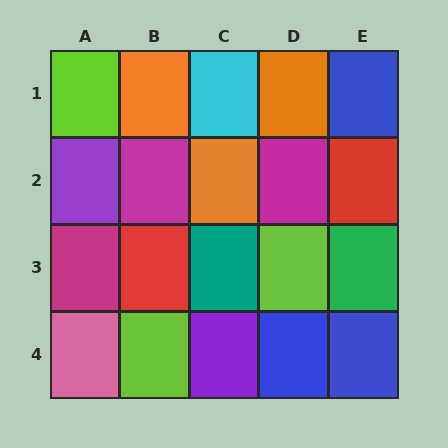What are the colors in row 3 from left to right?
Magenta, red, teal, lime, green.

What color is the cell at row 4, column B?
Lime.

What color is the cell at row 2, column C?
Orange.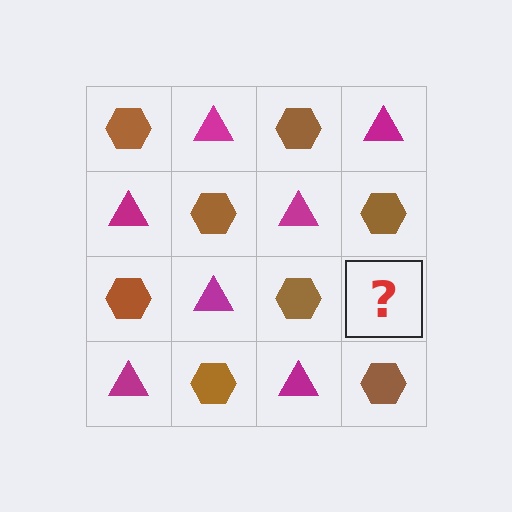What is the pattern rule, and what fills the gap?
The rule is that it alternates brown hexagon and magenta triangle in a checkerboard pattern. The gap should be filled with a magenta triangle.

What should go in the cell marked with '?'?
The missing cell should contain a magenta triangle.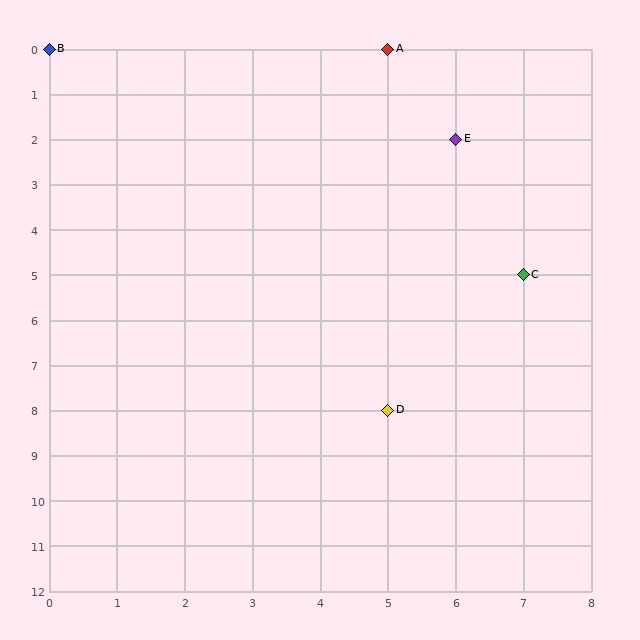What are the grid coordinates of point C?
Point C is at grid coordinates (7, 5).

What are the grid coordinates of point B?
Point B is at grid coordinates (0, 0).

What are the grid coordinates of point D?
Point D is at grid coordinates (5, 8).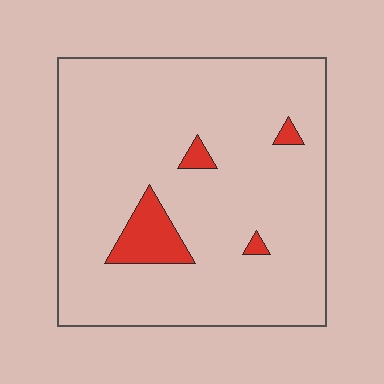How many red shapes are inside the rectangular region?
4.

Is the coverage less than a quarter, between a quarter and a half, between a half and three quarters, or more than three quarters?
Less than a quarter.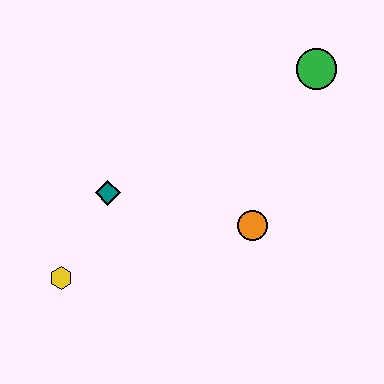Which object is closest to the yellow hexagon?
The teal diamond is closest to the yellow hexagon.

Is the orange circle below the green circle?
Yes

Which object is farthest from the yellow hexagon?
The green circle is farthest from the yellow hexagon.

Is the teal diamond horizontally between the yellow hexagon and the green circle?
Yes